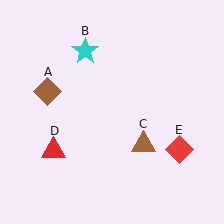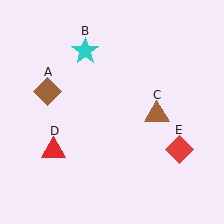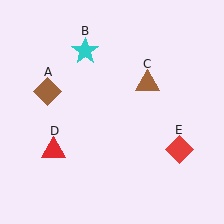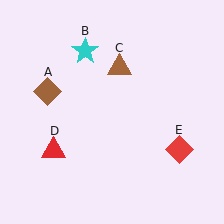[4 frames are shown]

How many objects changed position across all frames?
1 object changed position: brown triangle (object C).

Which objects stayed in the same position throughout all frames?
Brown diamond (object A) and cyan star (object B) and red triangle (object D) and red diamond (object E) remained stationary.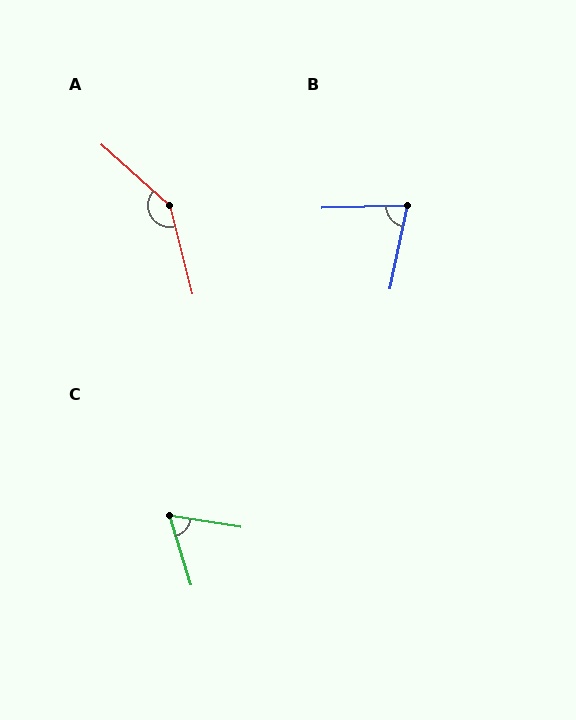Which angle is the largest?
A, at approximately 146 degrees.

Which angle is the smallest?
C, at approximately 64 degrees.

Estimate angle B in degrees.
Approximately 77 degrees.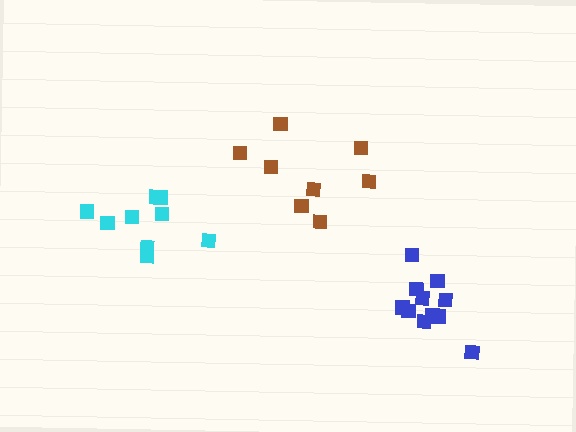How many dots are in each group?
Group 1: 12 dots, Group 2: 9 dots, Group 3: 8 dots (29 total).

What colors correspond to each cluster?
The clusters are colored: blue, cyan, brown.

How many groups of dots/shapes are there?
There are 3 groups.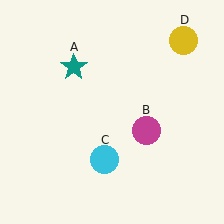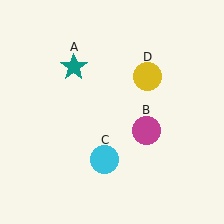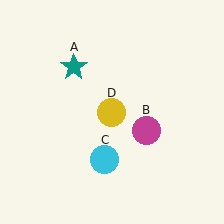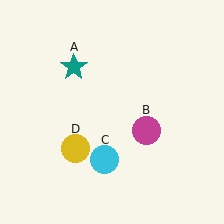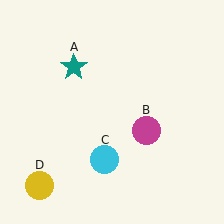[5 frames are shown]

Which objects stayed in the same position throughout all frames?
Teal star (object A) and magenta circle (object B) and cyan circle (object C) remained stationary.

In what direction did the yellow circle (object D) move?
The yellow circle (object D) moved down and to the left.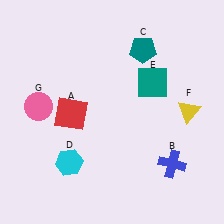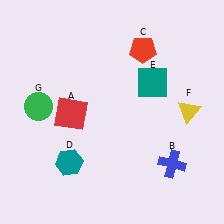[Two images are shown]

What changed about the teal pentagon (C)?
In Image 1, C is teal. In Image 2, it changed to red.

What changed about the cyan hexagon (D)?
In Image 1, D is cyan. In Image 2, it changed to teal.